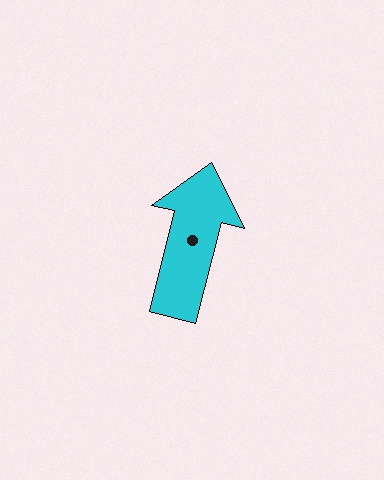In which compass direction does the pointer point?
North.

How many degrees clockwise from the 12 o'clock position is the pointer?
Approximately 14 degrees.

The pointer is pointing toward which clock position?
Roughly 12 o'clock.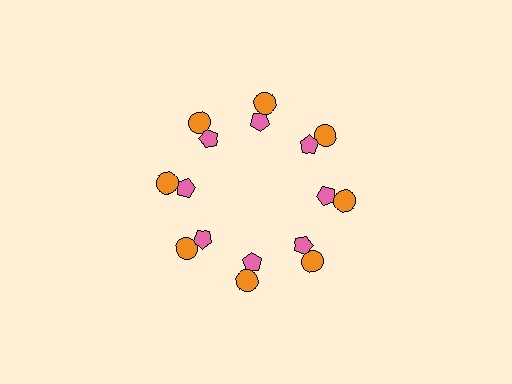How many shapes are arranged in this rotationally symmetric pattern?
There are 16 shapes, arranged in 8 groups of 2.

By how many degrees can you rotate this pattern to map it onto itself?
The pattern maps onto itself every 45 degrees of rotation.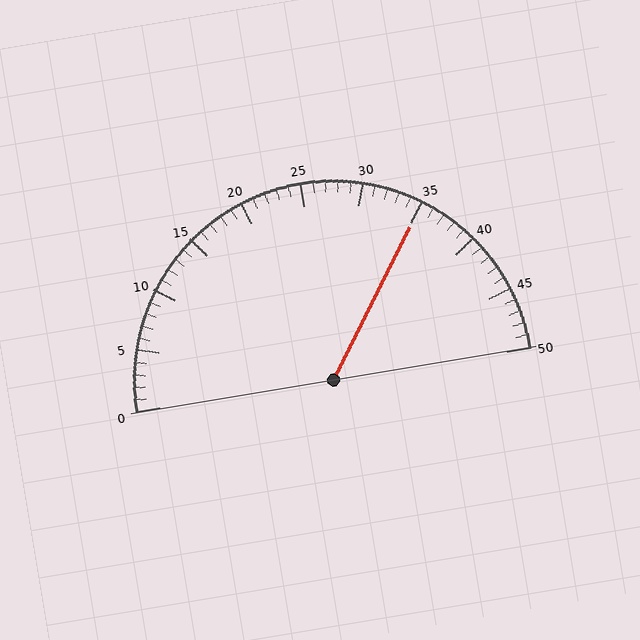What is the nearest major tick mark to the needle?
The nearest major tick mark is 35.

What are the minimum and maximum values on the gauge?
The gauge ranges from 0 to 50.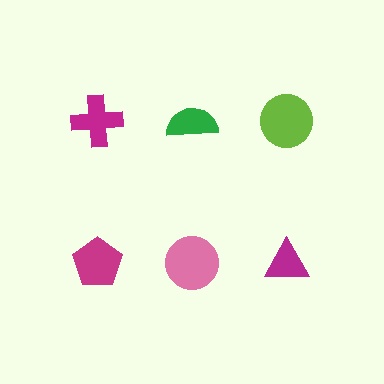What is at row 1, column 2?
A green semicircle.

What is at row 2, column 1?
A magenta pentagon.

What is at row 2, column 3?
A magenta triangle.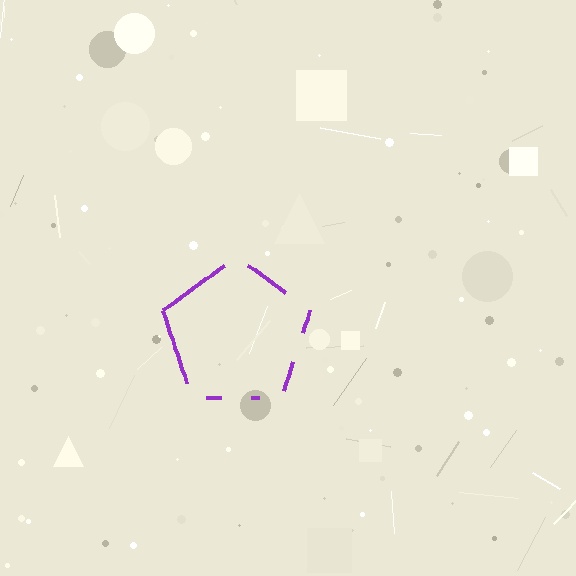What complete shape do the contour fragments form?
The contour fragments form a pentagon.